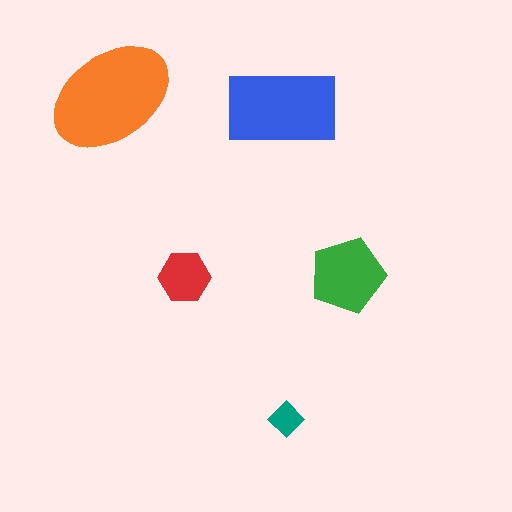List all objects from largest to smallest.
The orange ellipse, the blue rectangle, the green pentagon, the red hexagon, the teal diamond.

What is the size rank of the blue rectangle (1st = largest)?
2nd.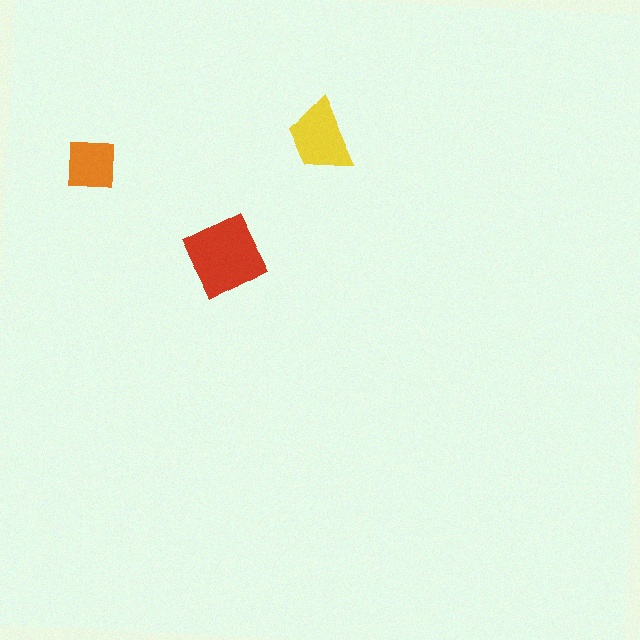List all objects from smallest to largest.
The orange square, the yellow trapezoid, the red square.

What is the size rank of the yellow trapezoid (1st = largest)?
2nd.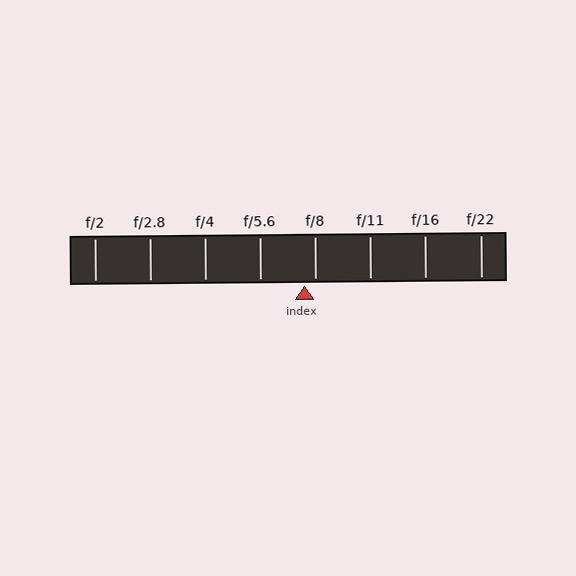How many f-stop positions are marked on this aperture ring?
There are 8 f-stop positions marked.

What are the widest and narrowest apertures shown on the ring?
The widest aperture shown is f/2 and the narrowest is f/22.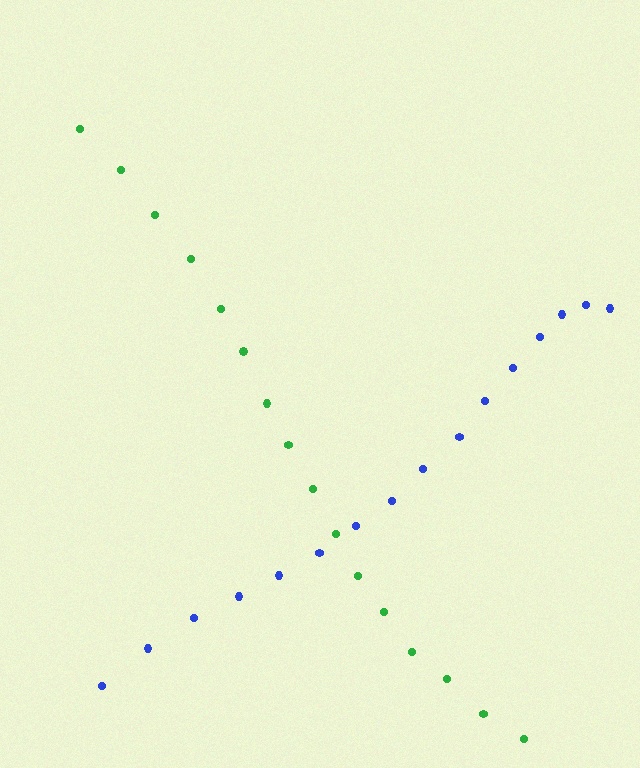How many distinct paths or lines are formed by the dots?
There are 2 distinct paths.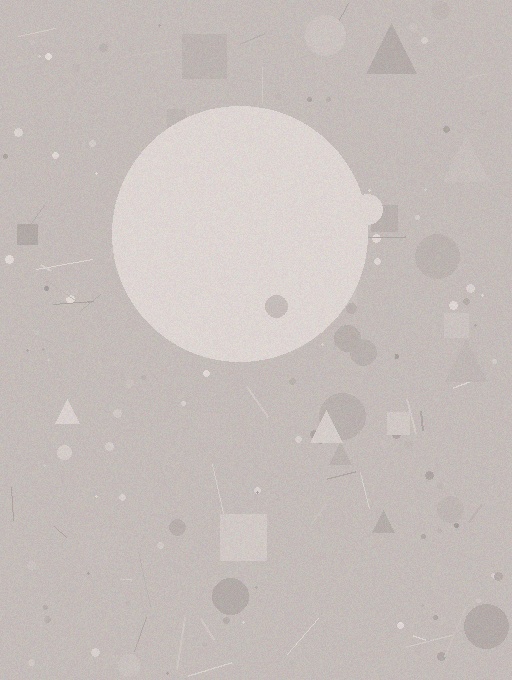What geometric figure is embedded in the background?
A circle is embedded in the background.